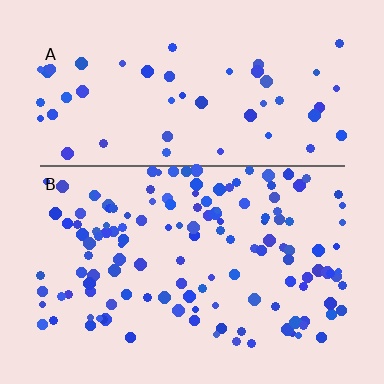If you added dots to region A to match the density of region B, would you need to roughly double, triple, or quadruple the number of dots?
Approximately triple.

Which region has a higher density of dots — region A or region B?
B (the bottom).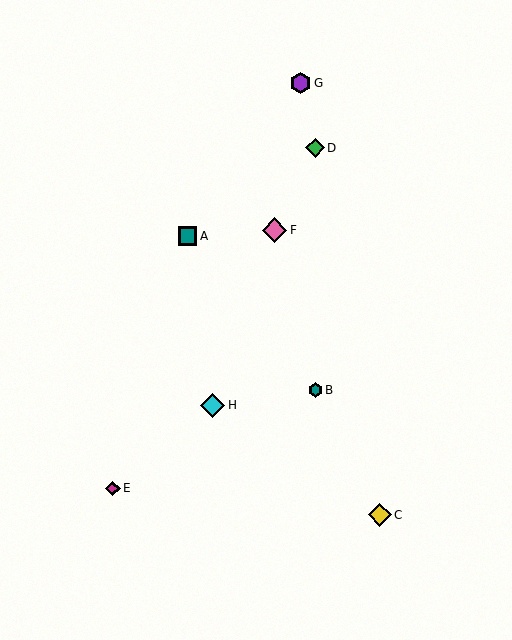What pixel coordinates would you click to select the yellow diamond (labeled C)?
Click at (380, 515) to select the yellow diamond C.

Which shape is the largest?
The pink diamond (labeled F) is the largest.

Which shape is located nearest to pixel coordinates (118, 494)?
The magenta diamond (labeled E) at (113, 488) is nearest to that location.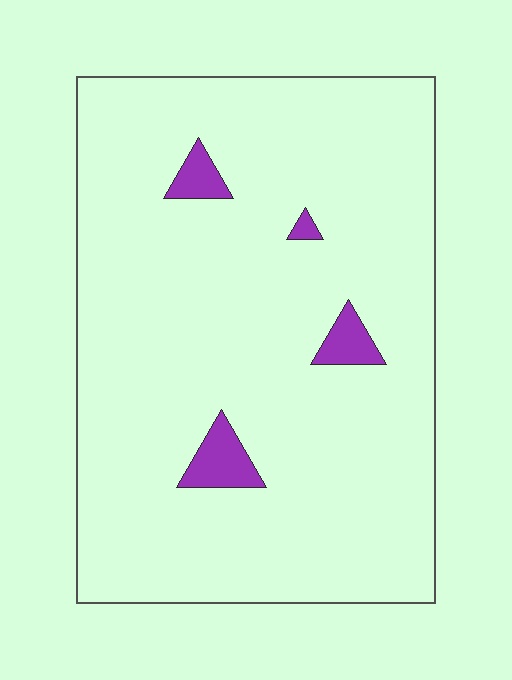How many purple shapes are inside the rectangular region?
4.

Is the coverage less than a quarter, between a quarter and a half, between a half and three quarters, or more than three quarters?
Less than a quarter.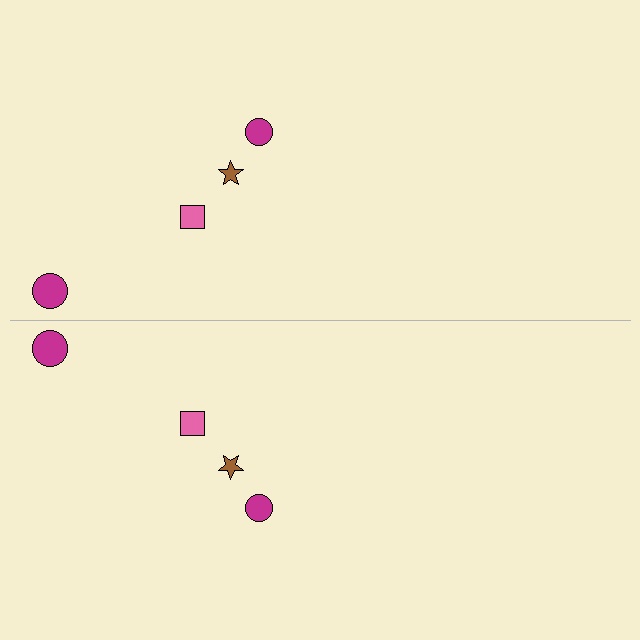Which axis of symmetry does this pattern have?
The pattern has a horizontal axis of symmetry running through the center of the image.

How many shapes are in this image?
There are 8 shapes in this image.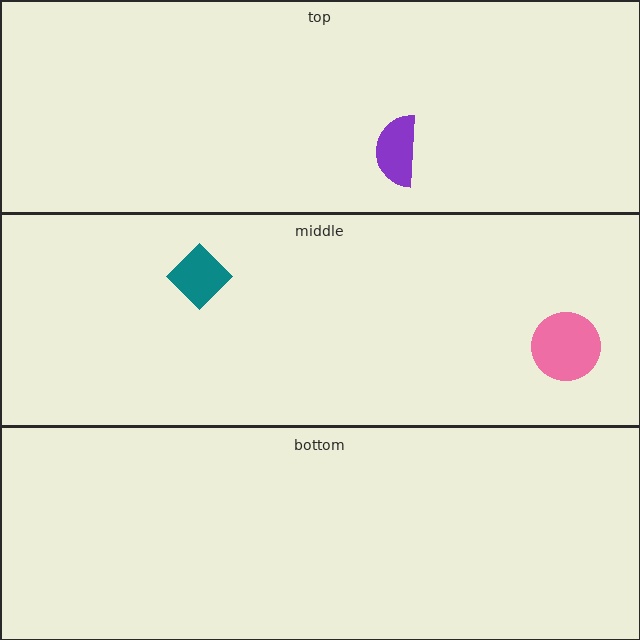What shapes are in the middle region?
The pink circle, the teal diamond.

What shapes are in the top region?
The purple semicircle.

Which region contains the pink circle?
The middle region.